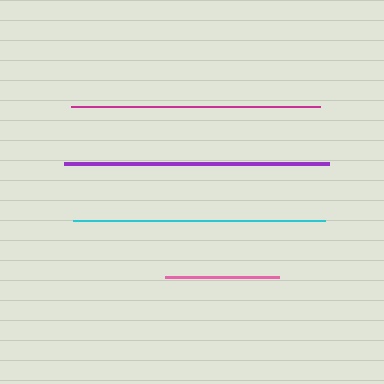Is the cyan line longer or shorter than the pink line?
The cyan line is longer than the pink line.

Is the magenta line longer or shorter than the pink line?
The magenta line is longer than the pink line.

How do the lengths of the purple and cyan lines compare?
The purple and cyan lines are approximately the same length.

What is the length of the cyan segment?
The cyan segment is approximately 252 pixels long.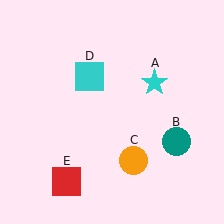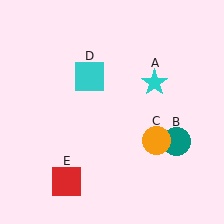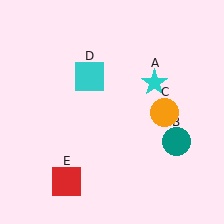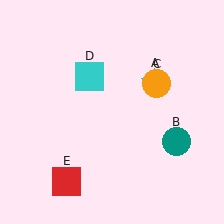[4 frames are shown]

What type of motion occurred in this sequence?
The orange circle (object C) rotated counterclockwise around the center of the scene.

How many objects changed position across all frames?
1 object changed position: orange circle (object C).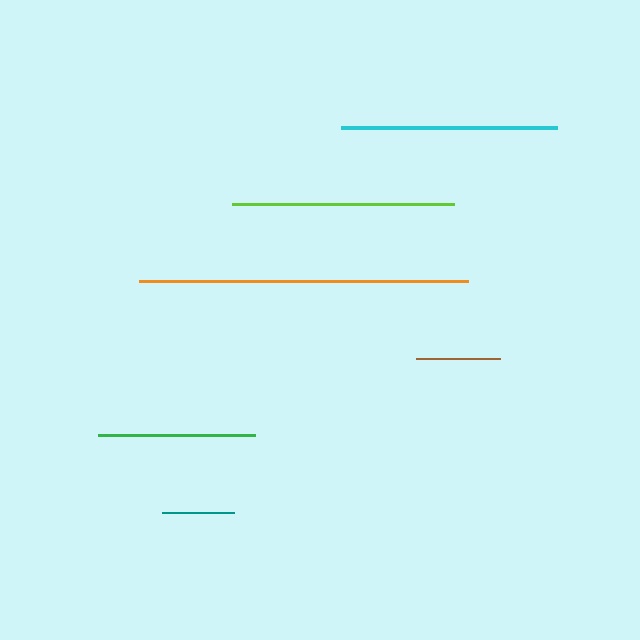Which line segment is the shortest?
The teal line is the shortest at approximately 71 pixels.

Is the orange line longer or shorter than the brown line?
The orange line is longer than the brown line.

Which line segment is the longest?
The orange line is the longest at approximately 330 pixels.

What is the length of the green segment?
The green segment is approximately 157 pixels long.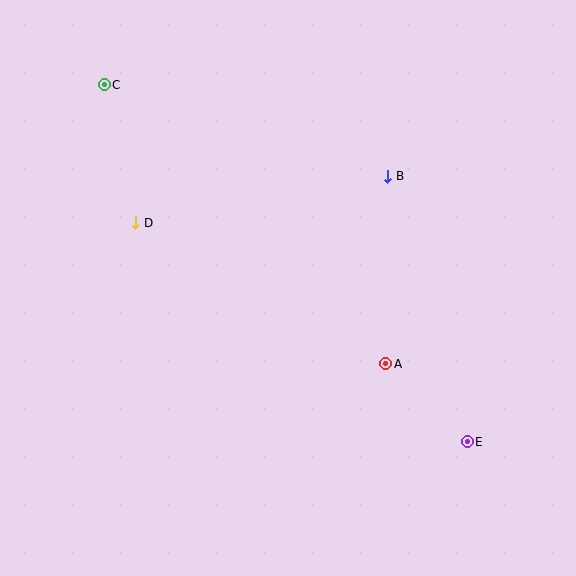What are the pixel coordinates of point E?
Point E is at (467, 442).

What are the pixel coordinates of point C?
Point C is at (104, 85).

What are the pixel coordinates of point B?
Point B is at (388, 176).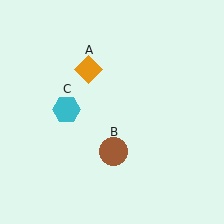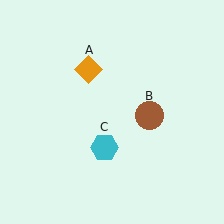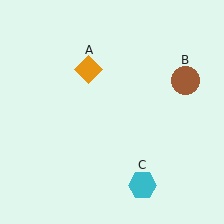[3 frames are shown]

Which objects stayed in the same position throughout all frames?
Orange diamond (object A) remained stationary.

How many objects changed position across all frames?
2 objects changed position: brown circle (object B), cyan hexagon (object C).